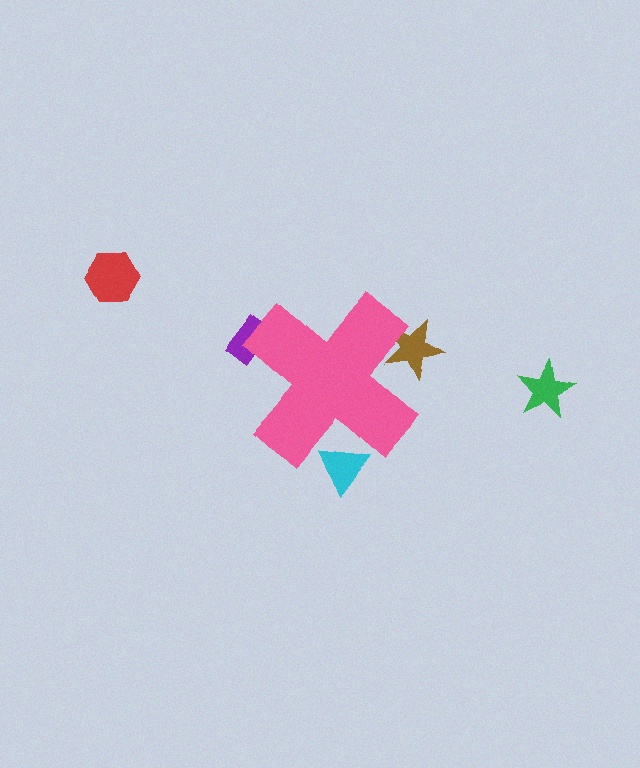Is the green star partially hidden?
No, the green star is fully visible.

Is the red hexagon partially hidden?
No, the red hexagon is fully visible.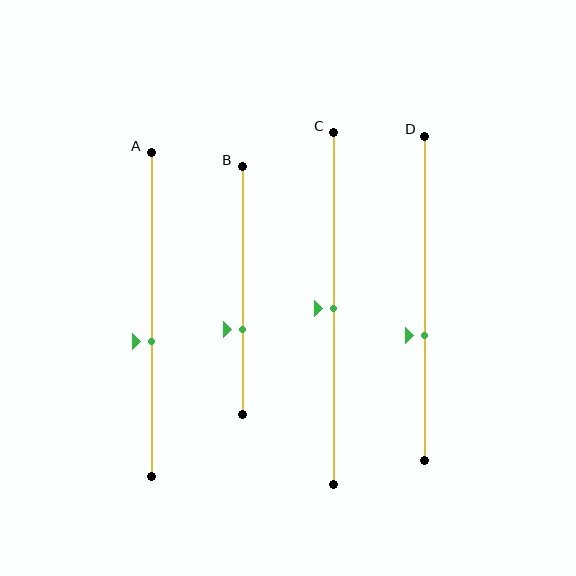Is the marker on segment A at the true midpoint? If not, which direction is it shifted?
No, the marker on segment A is shifted downward by about 8% of the segment length.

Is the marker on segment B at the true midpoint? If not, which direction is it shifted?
No, the marker on segment B is shifted downward by about 16% of the segment length.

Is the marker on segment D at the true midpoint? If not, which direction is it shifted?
No, the marker on segment D is shifted downward by about 12% of the segment length.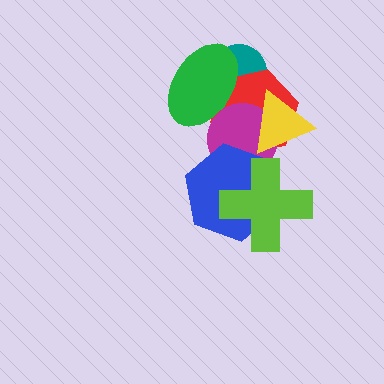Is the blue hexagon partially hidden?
Yes, it is partially covered by another shape.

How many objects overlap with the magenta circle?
5 objects overlap with the magenta circle.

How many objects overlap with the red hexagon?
5 objects overlap with the red hexagon.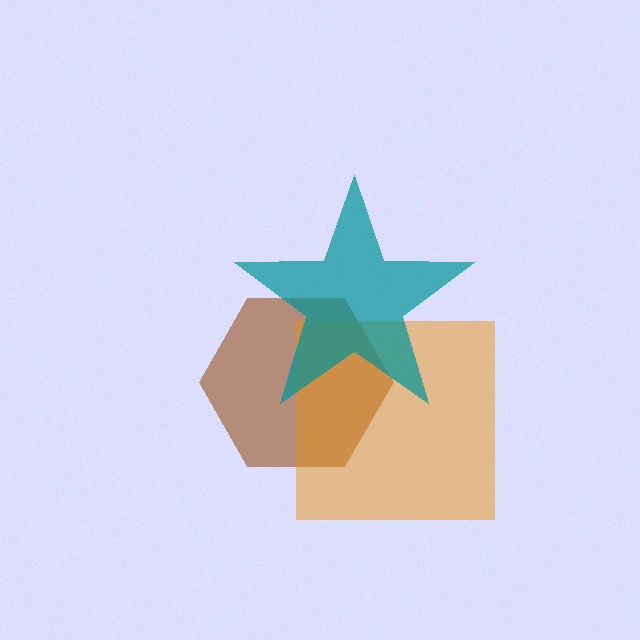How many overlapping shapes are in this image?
There are 3 overlapping shapes in the image.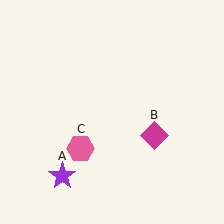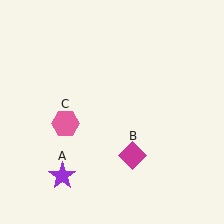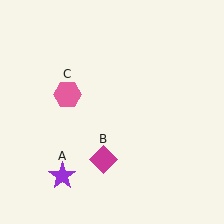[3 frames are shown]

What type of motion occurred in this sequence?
The magenta diamond (object B), pink hexagon (object C) rotated clockwise around the center of the scene.